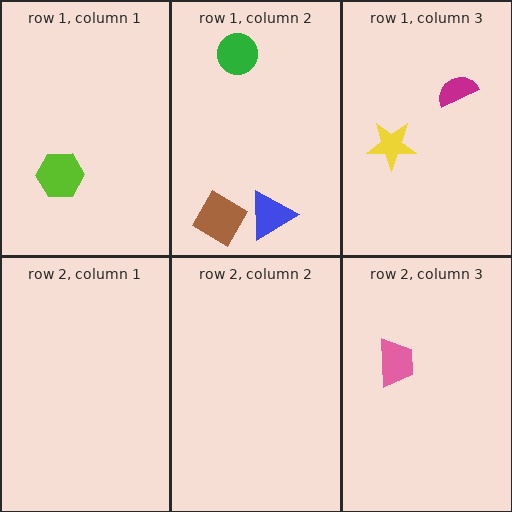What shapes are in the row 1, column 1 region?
The lime hexagon.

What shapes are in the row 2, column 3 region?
The pink trapezoid.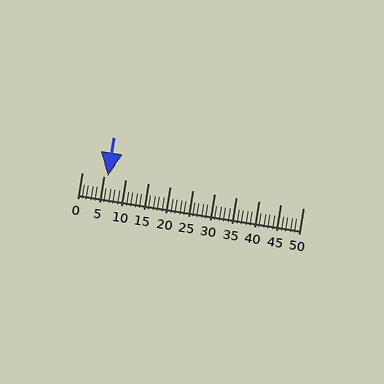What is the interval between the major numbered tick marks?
The major tick marks are spaced 5 units apart.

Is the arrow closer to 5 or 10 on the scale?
The arrow is closer to 5.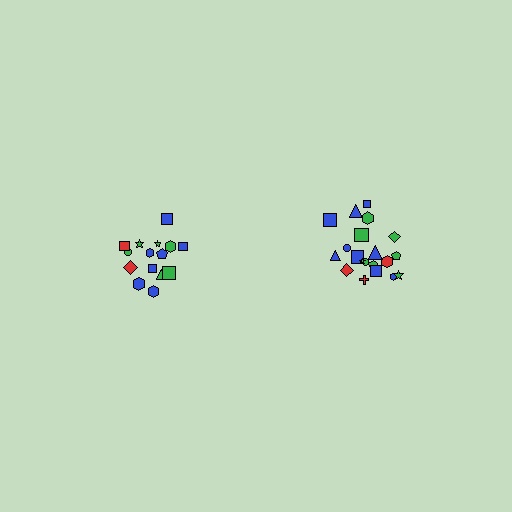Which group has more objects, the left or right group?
The right group.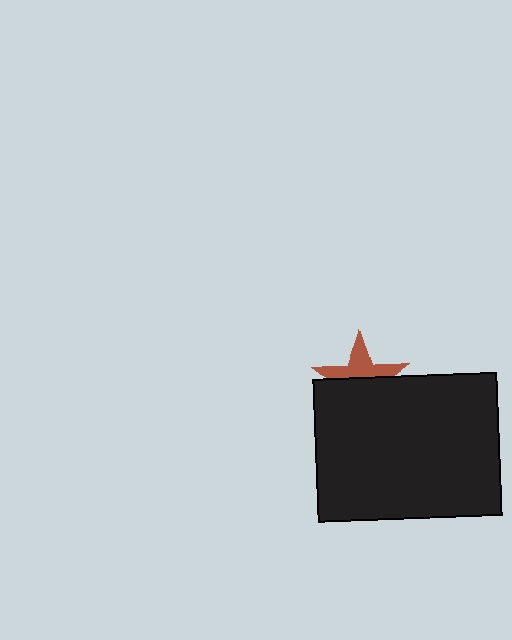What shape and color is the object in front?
The object in front is a black rectangle.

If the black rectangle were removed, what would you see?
You would see the complete brown star.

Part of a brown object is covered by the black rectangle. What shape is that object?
It is a star.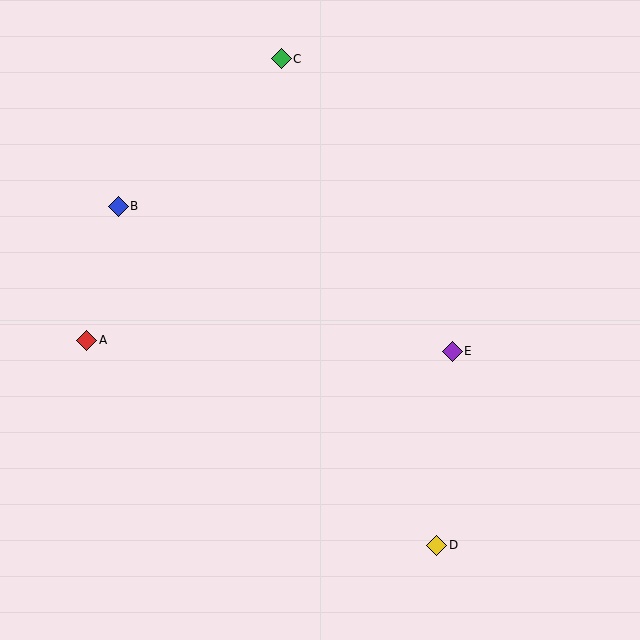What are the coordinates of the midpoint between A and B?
The midpoint between A and B is at (103, 273).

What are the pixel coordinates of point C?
Point C is at (281, 59).